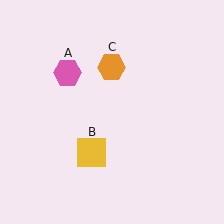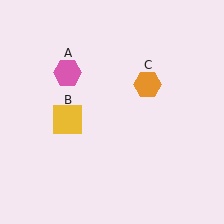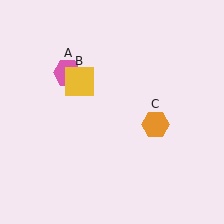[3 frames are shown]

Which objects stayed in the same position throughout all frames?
Pink hexagon (object A) remained stationary.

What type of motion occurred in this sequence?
The yellow square (object B), orange hexagon (object C) rotated clockwise around the center of the scene.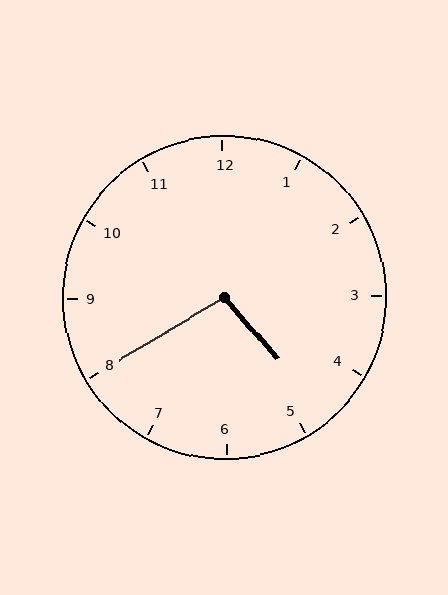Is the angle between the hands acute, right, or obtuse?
It is obtuse.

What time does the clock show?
4:40.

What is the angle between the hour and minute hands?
Approximately 100 degrees.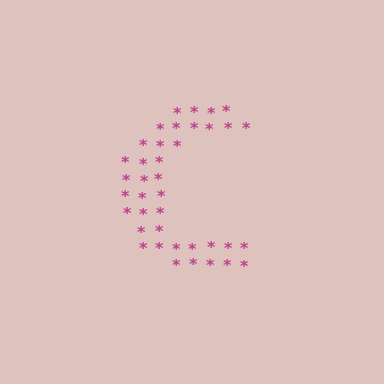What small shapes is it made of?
It is made of small asterisks.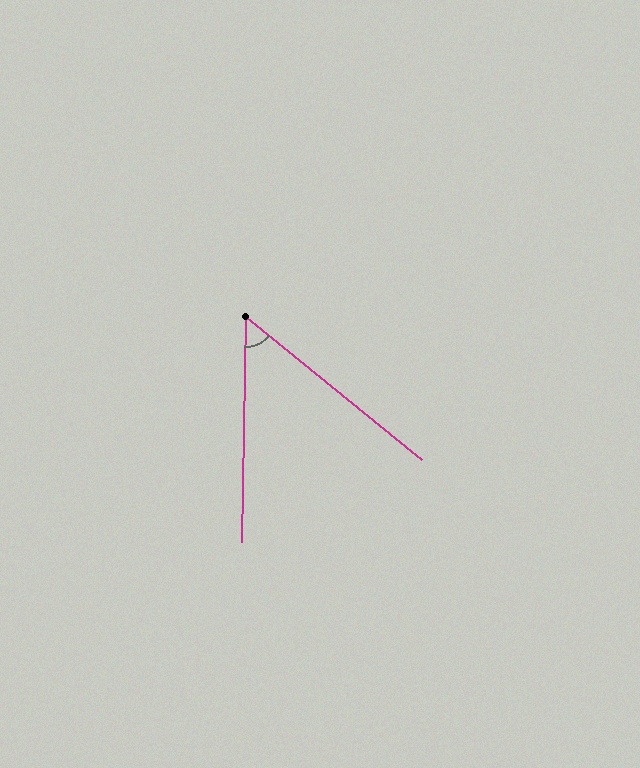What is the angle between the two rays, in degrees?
Approximately 52 degrees.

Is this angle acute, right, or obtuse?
It is acute.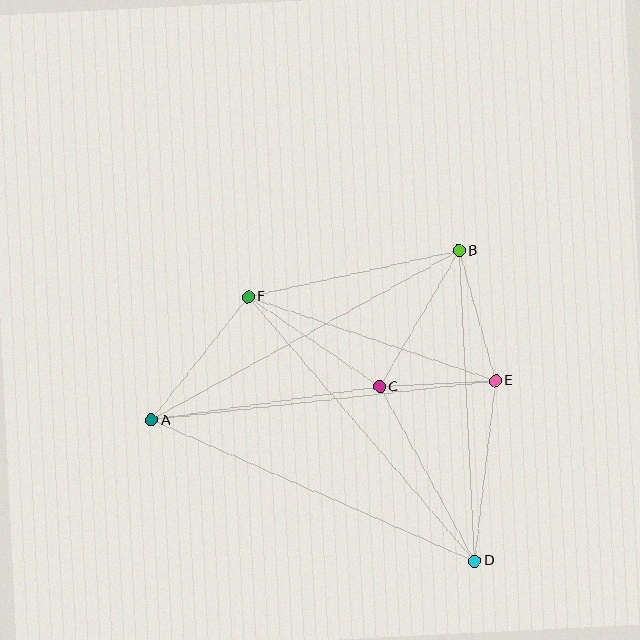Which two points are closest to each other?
Points C and E are closest to each other.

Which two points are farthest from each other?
Points A and D are farthest from each other.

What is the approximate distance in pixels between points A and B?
The distance between A and B is approximately 351 pixels.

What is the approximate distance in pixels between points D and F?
The distance between D and F is approximately 348 pixels.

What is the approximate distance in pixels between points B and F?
The distance between B and F is approximately 216 pixels.